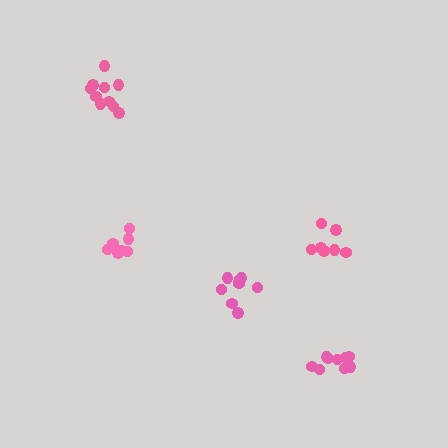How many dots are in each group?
Group 1: 7 dots, Group 2: 9 dots, Group 3: 7 dots, Group 4: 10 dots, Group 5: 10 dots (43 total).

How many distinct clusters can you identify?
There are 5 distinct clusters.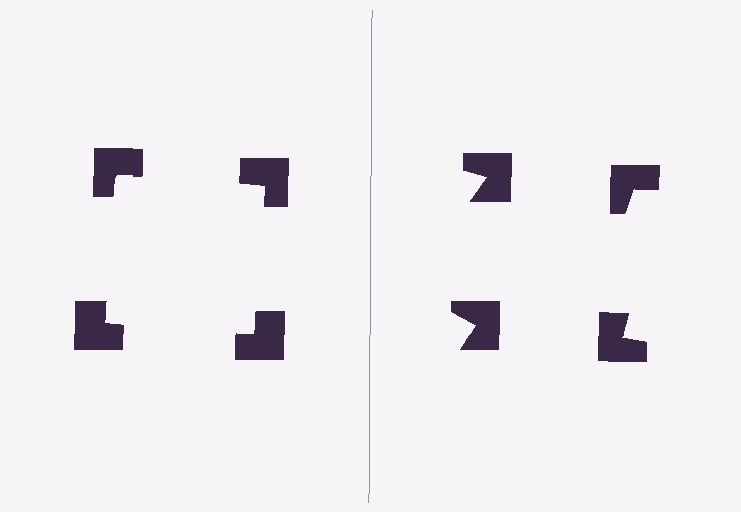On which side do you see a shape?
An illusory square appears on the left side. On the right side the wedge cuts are rotated, so no coherent shape forms.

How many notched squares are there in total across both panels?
8 — 4 on each side.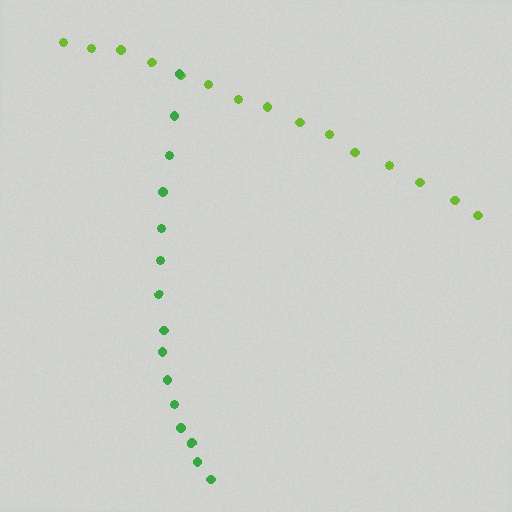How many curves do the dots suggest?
There are 2 distinct paths.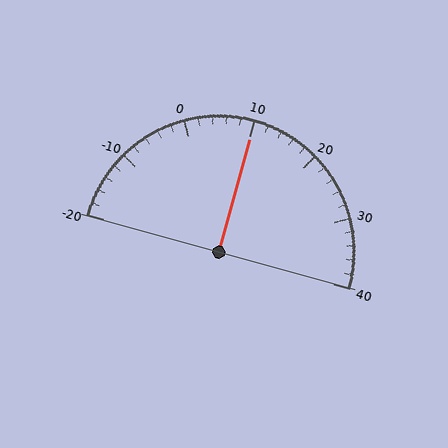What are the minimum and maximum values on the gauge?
The gauge ranges from -20 to 40.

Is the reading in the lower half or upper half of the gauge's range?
The reading is in the upper half of the range (-20 to 40).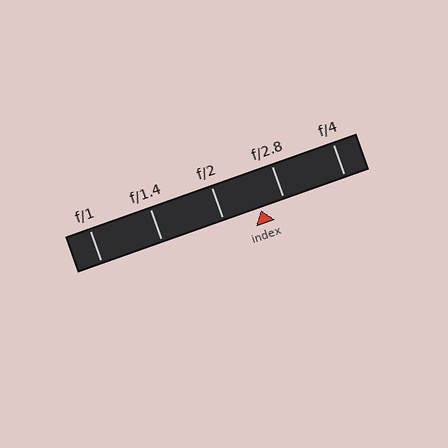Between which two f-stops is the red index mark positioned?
The index mark is between f/2 and f/2.8.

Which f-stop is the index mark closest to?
The index mark is closest to f/2.8.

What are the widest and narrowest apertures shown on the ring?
The widest aperture shown is f/1 and the narrowest is f/4.